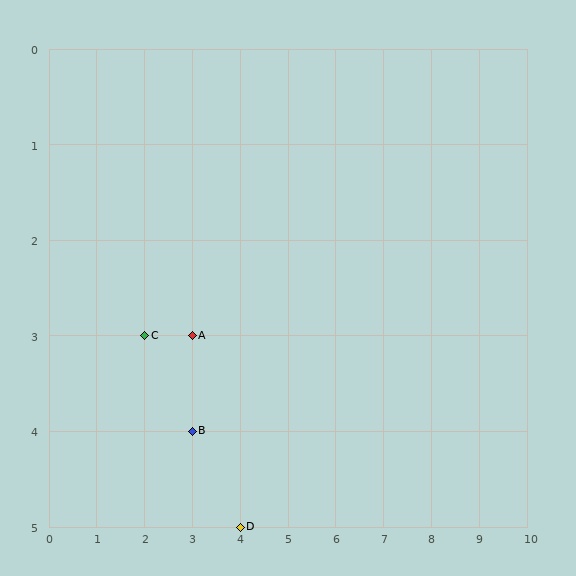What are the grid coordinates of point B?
Point B is at grid coordinates (3, 4).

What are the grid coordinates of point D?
Point D is at grid coordinates (4, 5).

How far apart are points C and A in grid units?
Points C and A are 1 column apart.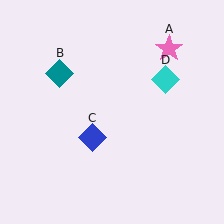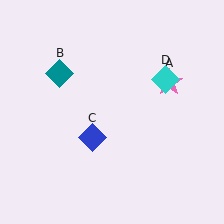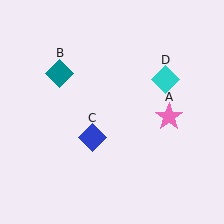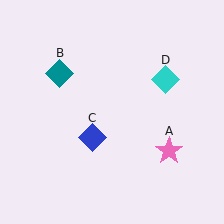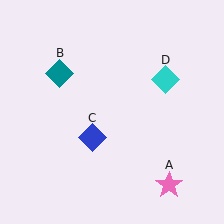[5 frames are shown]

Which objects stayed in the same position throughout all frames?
Teal diamond (object B) and blue diamond (object C) and cyan diamond (object D) remained stationary.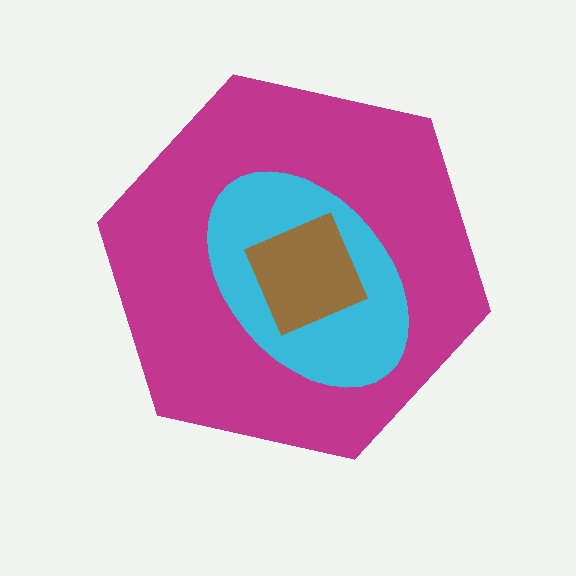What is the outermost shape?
The magenta hexagon.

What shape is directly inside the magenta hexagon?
The cyan ellipse.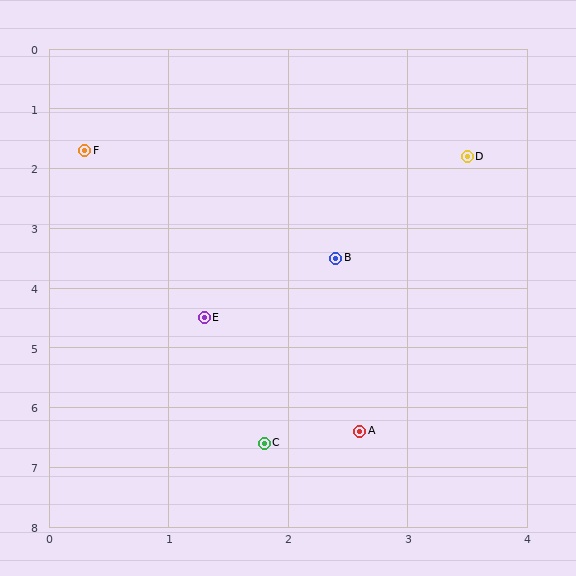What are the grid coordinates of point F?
Point F is at approximately (0.3, 1.7).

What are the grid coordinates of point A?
Point A is at approximately (2.6, 6.4).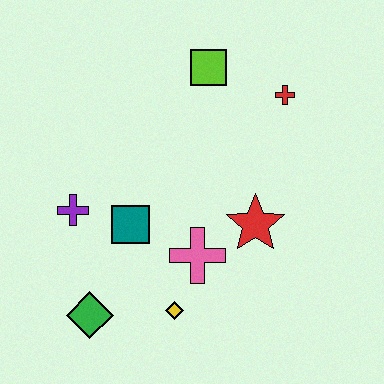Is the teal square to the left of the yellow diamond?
Yes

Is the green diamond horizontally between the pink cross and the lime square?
No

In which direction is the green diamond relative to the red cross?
The green diamond is below the red cross.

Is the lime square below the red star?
No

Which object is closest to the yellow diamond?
The pink cross is closest to the yellow diamond.